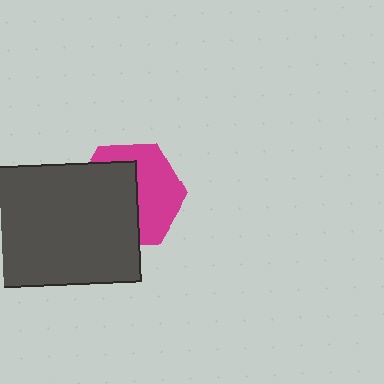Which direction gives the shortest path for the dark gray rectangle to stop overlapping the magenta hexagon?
Moving left gives the shortest separation.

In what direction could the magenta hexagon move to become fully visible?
The magenta hexagon could move right. That would shift it out from behind the dark gray rectangle entirely.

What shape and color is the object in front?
The object in front is a dark gray rectangle.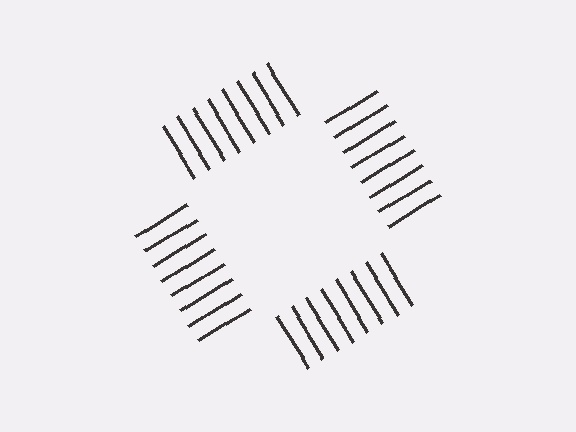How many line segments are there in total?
32 — 8 along each of the 4 edges.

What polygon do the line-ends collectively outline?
An illusory square — the line segments terminate on its edges but no continuous stroke is drawn.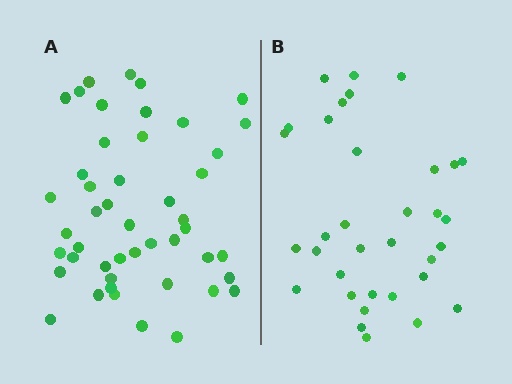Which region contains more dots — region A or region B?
Region A (the left region) has more dots.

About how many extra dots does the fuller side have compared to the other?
Region A has approximately 15 more dots than region B.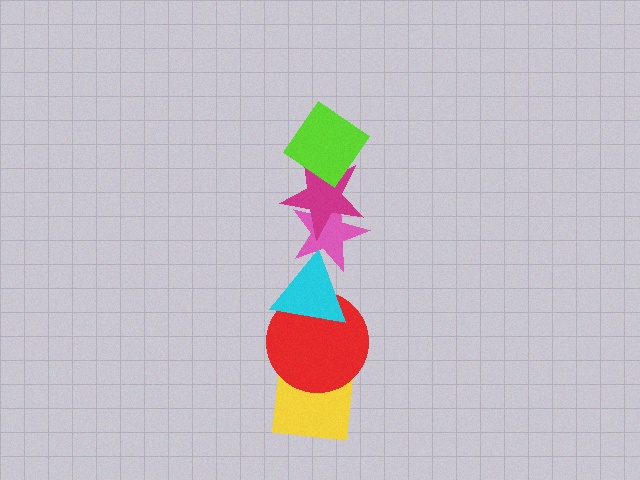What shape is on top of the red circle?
The cyan triangle is on top of the red circle.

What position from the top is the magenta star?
The magenta star is 2nd from the top.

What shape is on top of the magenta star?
The lime diamond is on top of the magenta star.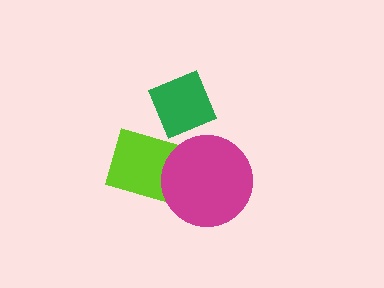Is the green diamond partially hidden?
No, no other shape covers it.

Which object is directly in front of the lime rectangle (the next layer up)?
The green diamond is directly in front of the lime rectangle.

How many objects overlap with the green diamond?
1 object overlaps with the green diamond.